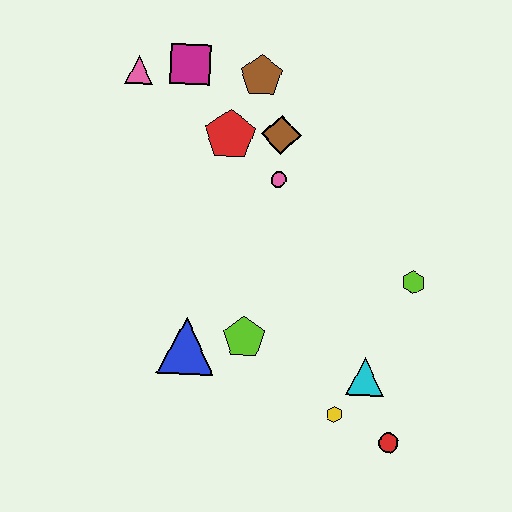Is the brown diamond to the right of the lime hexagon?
No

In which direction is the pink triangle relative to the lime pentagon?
The pink triangle is above the lime pentagon.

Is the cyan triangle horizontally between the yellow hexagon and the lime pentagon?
No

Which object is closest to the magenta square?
The pink triangle is closest to the magenta square.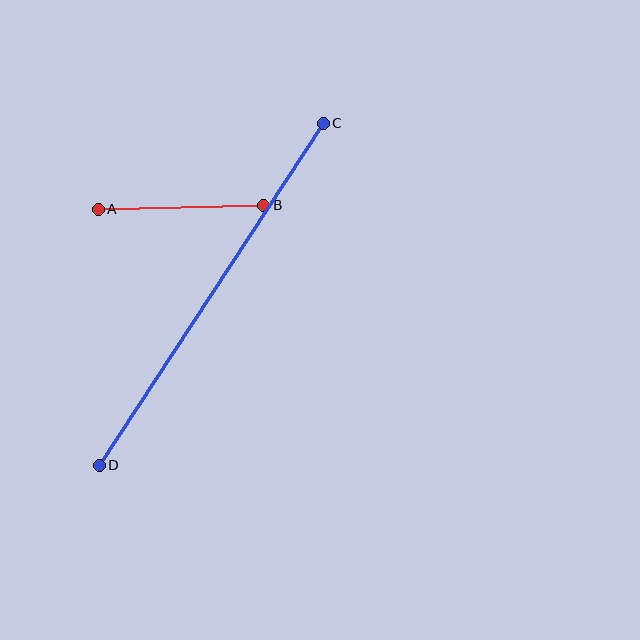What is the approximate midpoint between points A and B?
The midpoint is at approximately (181, 207) pixels.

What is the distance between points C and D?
The distance is approximately 409 pixels.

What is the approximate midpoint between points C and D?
The midpoint is at approximately (211, 294) pixels.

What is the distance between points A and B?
The distance is approximately 166 pixels.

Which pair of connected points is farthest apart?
Points C and D are farthest apart.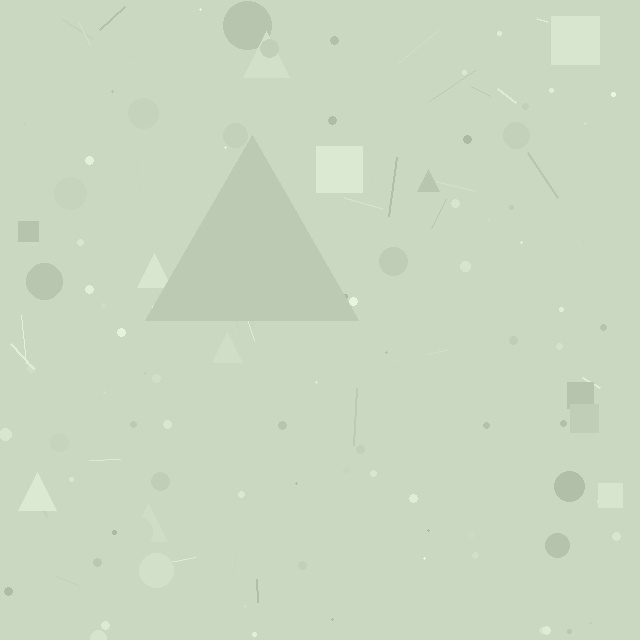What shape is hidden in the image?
A triangle is hidden in the image.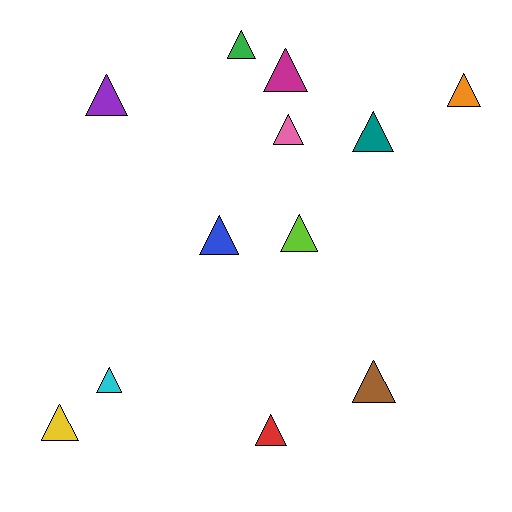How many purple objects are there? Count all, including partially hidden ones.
There is 1 purple object.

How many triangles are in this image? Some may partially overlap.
There are 12 triangles.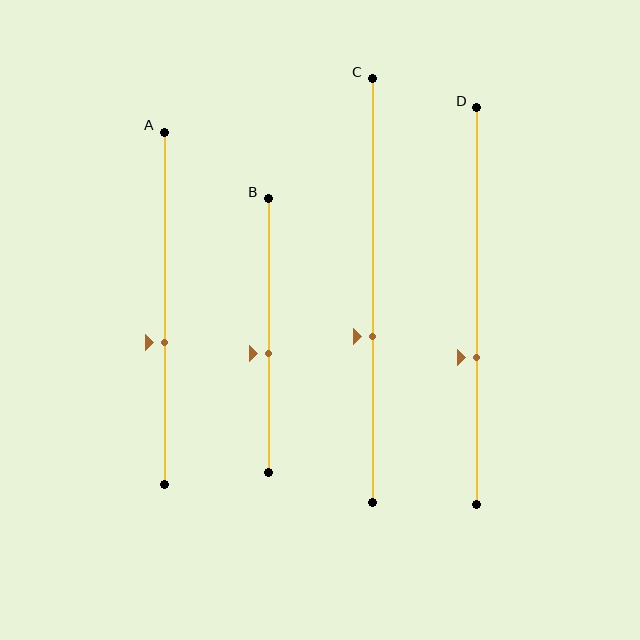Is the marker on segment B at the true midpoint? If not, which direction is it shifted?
No, the marker on segment B is shifted downward by about 7% of the segment length.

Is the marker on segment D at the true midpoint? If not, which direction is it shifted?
No, the marker on segment D is shifted downward by about 13% of the segment length.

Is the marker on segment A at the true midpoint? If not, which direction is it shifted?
No, the marker on segment A is shifted downward by about 10% of the segment length.